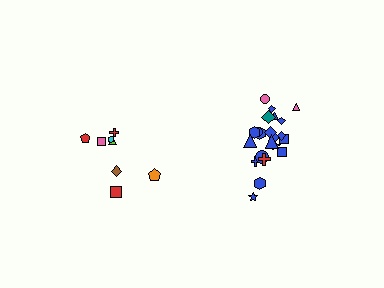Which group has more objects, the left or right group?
The right group.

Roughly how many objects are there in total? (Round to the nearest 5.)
Roughly 30 objects in total.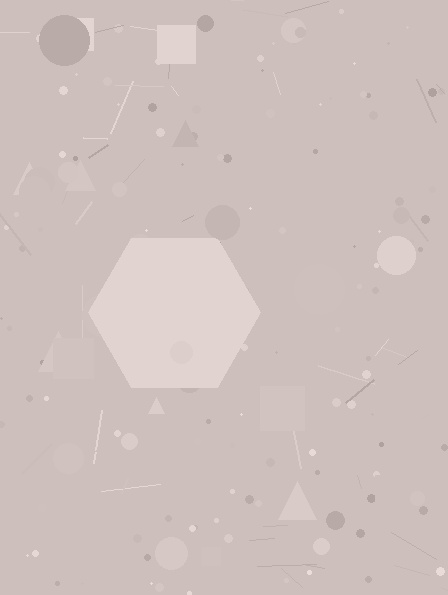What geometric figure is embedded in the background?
A hexagon is embedded in the background.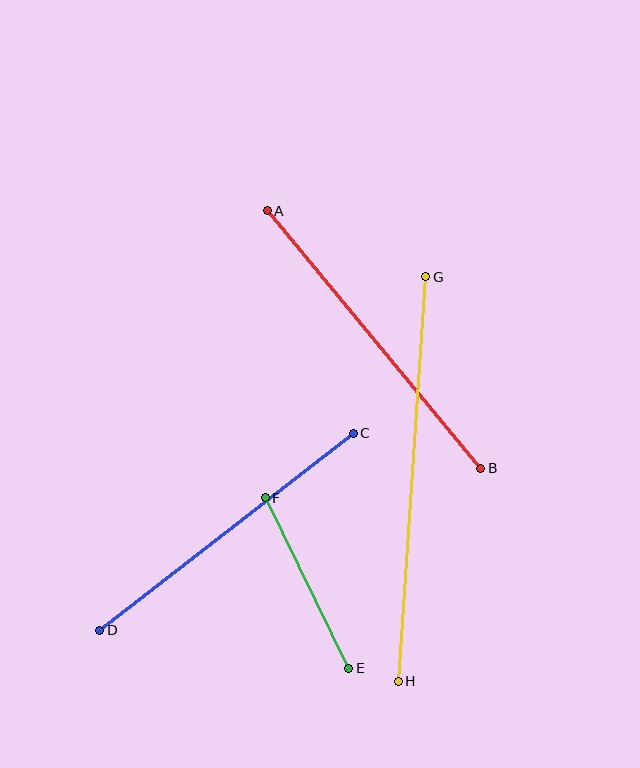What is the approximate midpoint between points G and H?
The midpoint is at approximately (412, 479) pixels.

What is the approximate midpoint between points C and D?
The midpoint is at approximately (226, 532) pixels.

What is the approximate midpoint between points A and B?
The midpoint is at approximately (374, 340) pixels.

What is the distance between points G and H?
The distance is approximately 405 pixels.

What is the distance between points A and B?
The distance is approximately 335 pixels.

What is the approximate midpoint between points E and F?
The midpoint is at approximately (307, 583) pixels.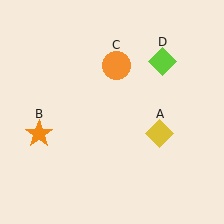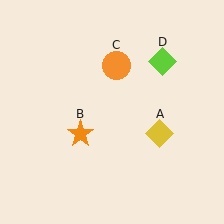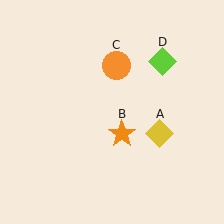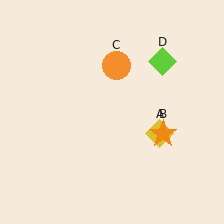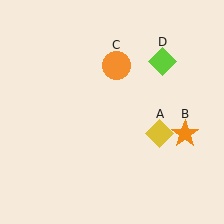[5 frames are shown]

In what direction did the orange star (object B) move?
The orange star (object B) moved right.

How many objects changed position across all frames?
1 object changed position: orange star (object B).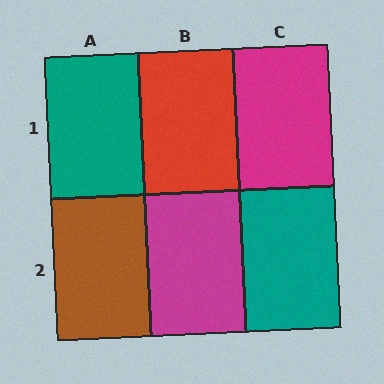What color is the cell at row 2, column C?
Teal.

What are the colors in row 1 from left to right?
Teal, red, magenta.